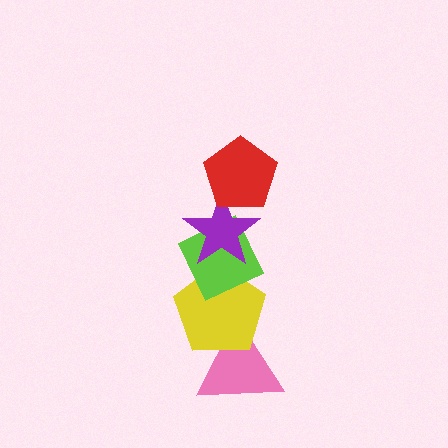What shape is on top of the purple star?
The red pentagon is on top of the purple star.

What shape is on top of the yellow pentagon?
The lime diamond is on top of the yellow pentagon.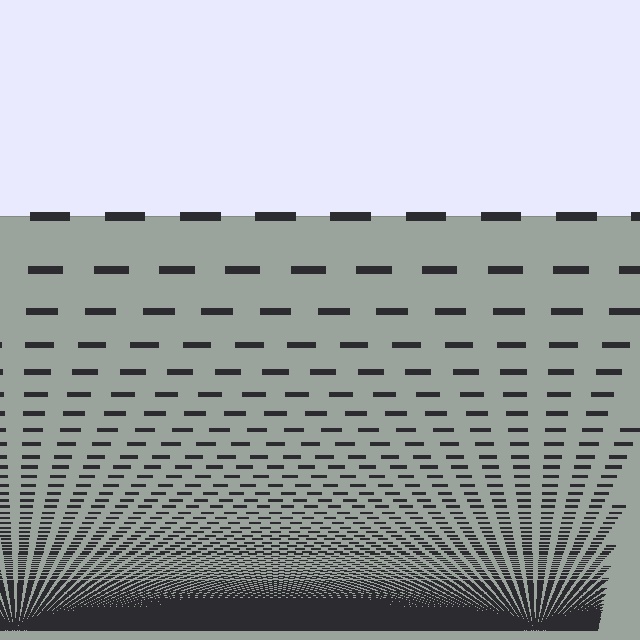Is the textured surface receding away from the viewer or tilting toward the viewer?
The surface appears to tilt toward the viewer. Texture elements get larger and sparser toward the top.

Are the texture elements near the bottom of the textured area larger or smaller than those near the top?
Smaller. The gradient is inverted — elements near the bottom are smaller and denser.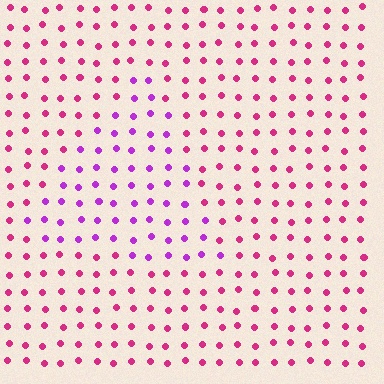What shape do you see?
I see a triangle.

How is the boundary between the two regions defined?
The boundary is defined purely by a slight shift in hue (about 38 degrees). Spacing, size, and orientation are identical on both sides.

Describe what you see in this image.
The image is filled with small magenta elements in a uniform arrangement. A triangle-shaped region is visible where the elements are tinted to a slightly different hue, forming a subtle color boundary.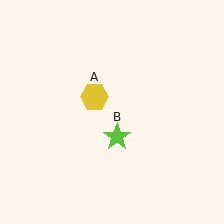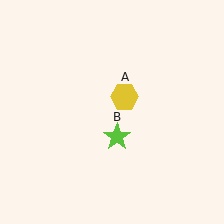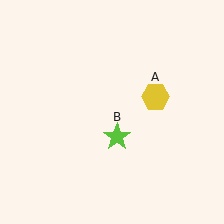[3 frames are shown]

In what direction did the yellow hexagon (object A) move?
The yellow hexagon (object A) moved right.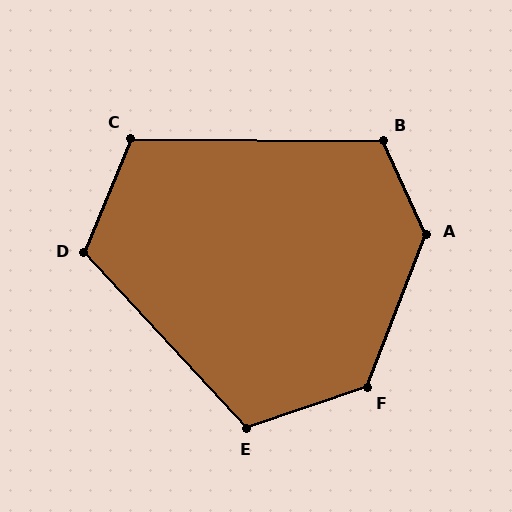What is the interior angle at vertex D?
Approximately 115 degrees (obtuse).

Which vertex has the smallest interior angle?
C, at approximately 112 degrees.